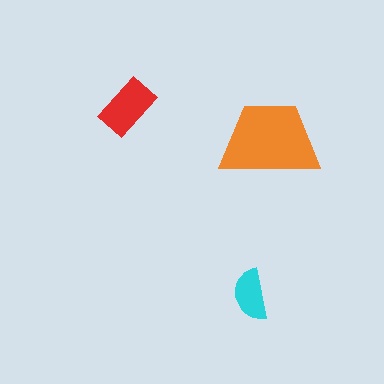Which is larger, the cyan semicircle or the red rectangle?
The red rectangle.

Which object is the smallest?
The cyan semicircle.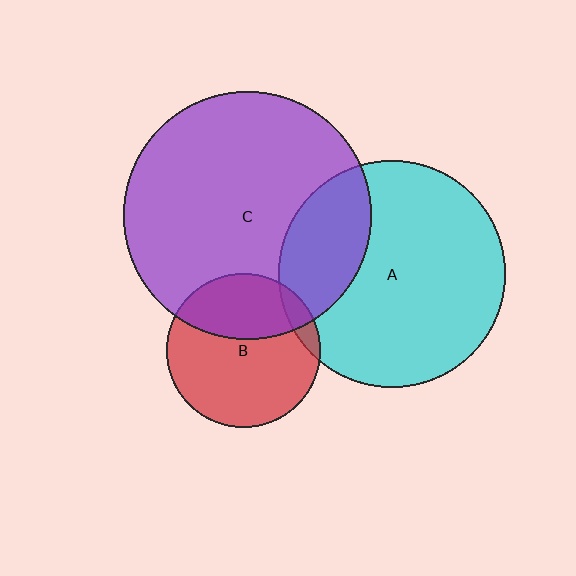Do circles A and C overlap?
Yes.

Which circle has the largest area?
Circle C (purple).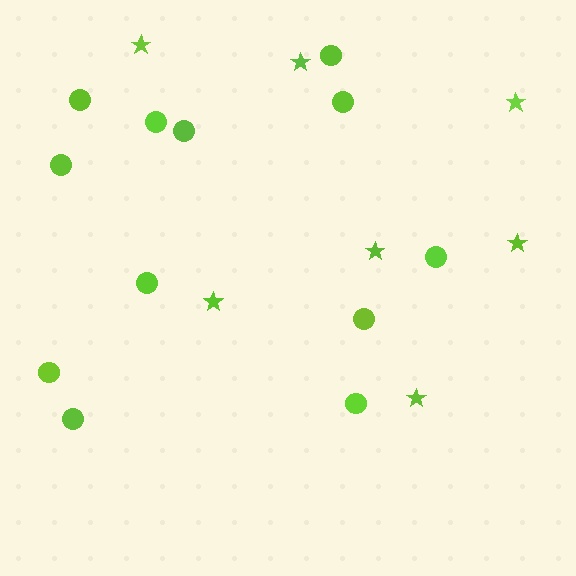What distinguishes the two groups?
There are 2 groups: one group of circles (12) and one group of stars (7).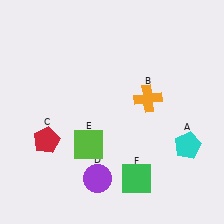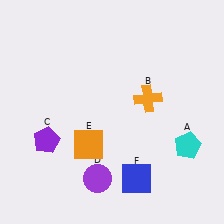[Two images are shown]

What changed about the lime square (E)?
In Image 1, E is lime. In Image 2, it changed to orange.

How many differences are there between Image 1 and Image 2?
There are 3 differences between the two images.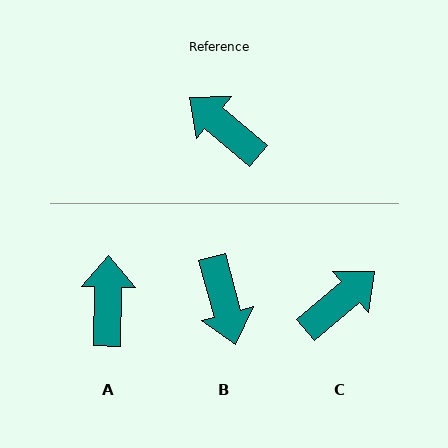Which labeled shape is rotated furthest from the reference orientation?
B, about 145 degrees away.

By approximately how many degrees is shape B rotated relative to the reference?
Approximately 145 degrees counter-clockwise.